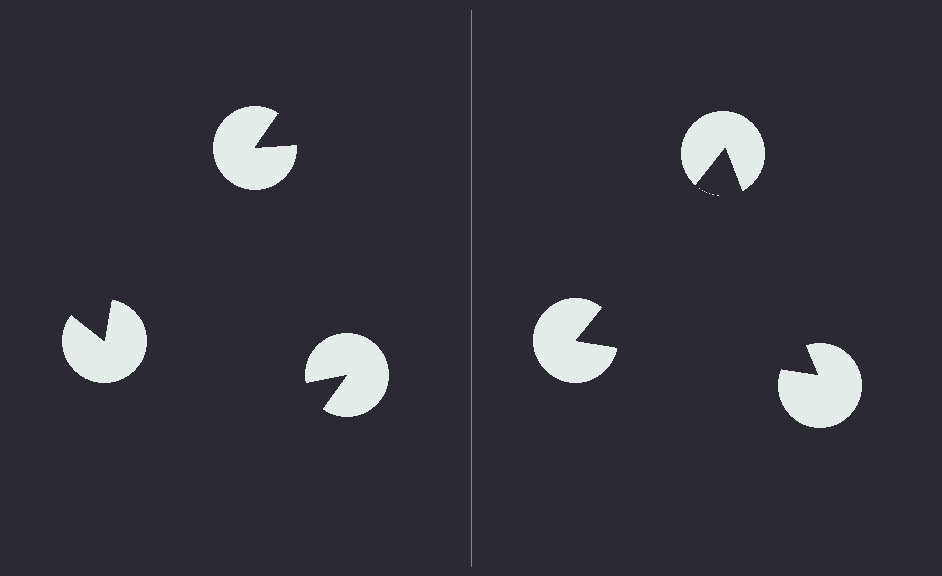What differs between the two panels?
The pac-man discs are positioned identically on both sides; only the wedge orientations differ. On the right they align to a triangle; on the left they are misaligned.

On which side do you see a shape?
An illusory triangle appears on the right side. On the left side the wedge cuts are rotated, so no coherent shape forms.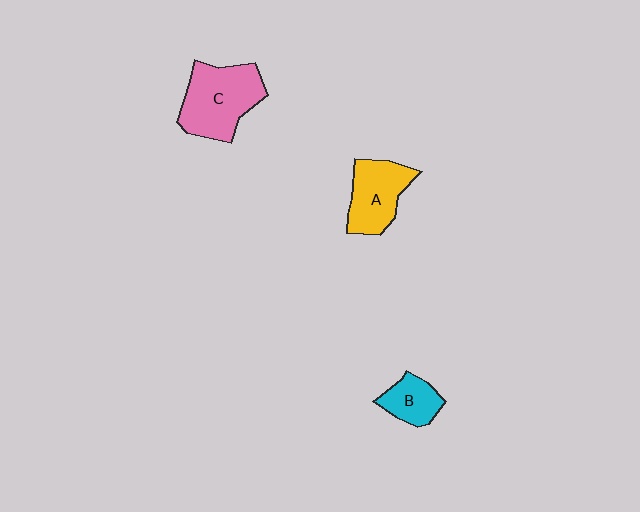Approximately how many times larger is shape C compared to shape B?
Approximately 2.2 times.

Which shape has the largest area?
Shape C (pink).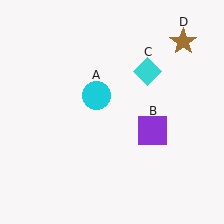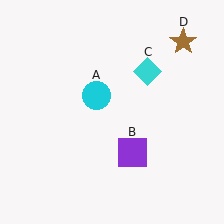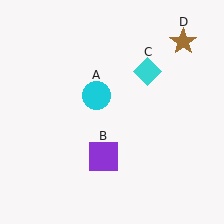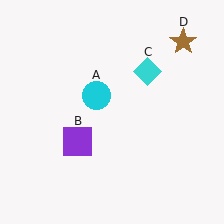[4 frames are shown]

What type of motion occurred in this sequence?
The purple square (object B) rotated clockwise around the center of the scene.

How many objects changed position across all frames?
1 object changed position: purple square (object B).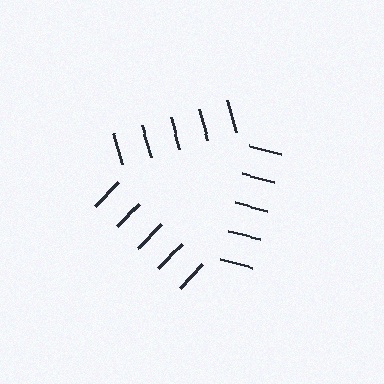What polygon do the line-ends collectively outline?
An illusory triangle — the line segments terminate on its edges but no continuous stroke is drawn.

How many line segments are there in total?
15 — 5 along each of the 3 edges.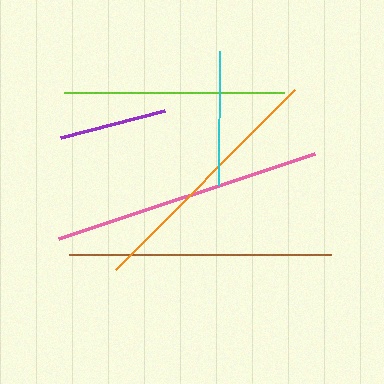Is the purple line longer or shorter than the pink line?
The pink line is longer than the purple line.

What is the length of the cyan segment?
The cyan segment is approximately 134 pixels long.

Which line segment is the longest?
The pink line is the longest at approximately 270 pixels.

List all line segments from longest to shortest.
From longest to shortest: pink, brown, orange, lime, cyan, purple.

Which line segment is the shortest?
The purple line is the shortest at approximately 108 pixels.